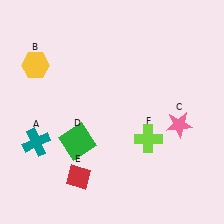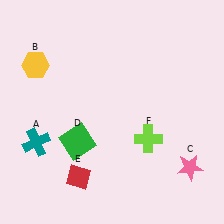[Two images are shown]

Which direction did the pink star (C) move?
The pink star (C) moved down.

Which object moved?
The pink star (C) moved down.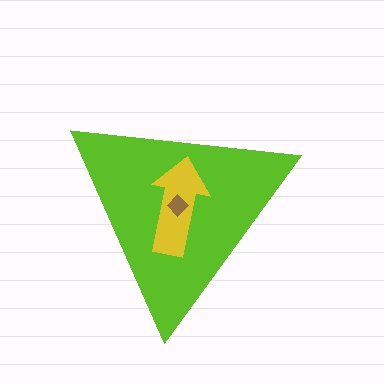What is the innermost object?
The brown diamond.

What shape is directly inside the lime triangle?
The yellow arrow.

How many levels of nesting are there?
3.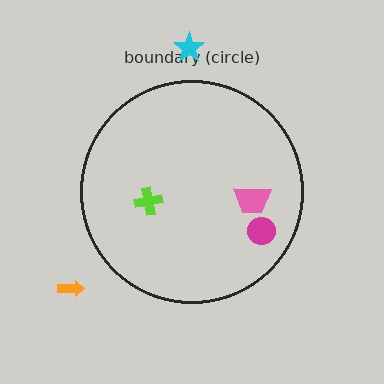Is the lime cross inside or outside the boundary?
Inside.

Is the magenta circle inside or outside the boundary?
Inside.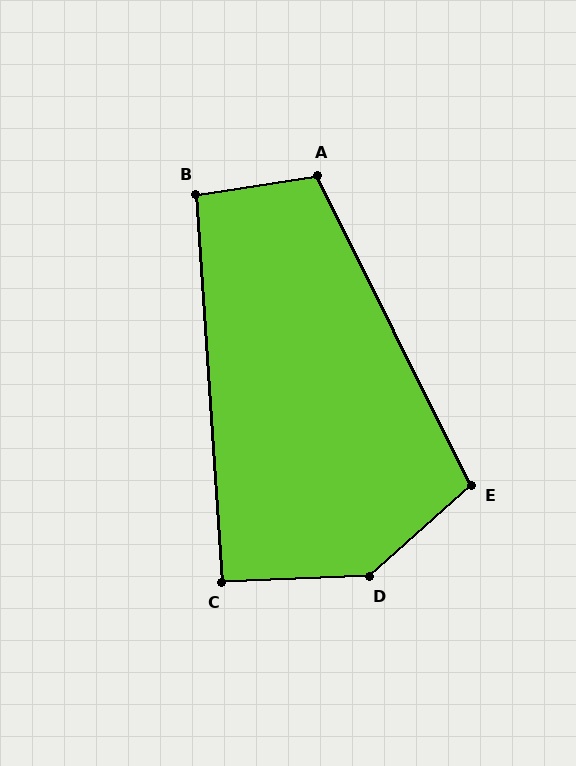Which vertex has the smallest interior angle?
C, at approximately 92 degrees.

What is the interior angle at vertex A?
Approximately 107 degrees (obtuse).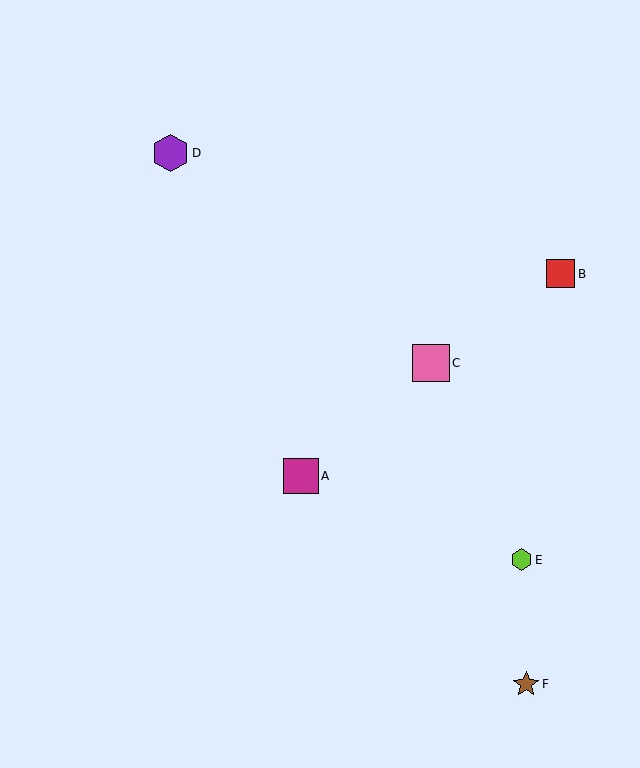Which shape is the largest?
The purple hexagon (labeled D) is the largest.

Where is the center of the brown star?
The center of the brown star is at (526, 684).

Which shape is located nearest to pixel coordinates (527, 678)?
The brown star (labeled F) at (526, 684) is nearest to that location.